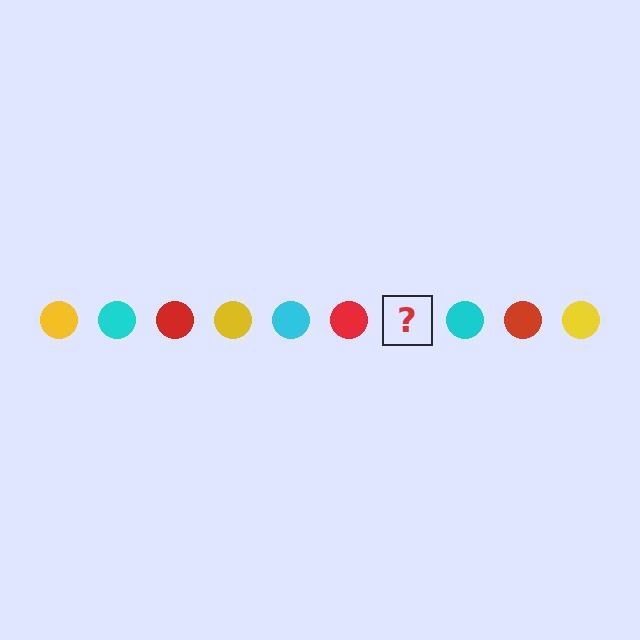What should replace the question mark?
The question mark should be replaced with a yellow circle.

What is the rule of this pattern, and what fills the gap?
The rule is that the pattern cycles through yellow, cyan, red circles. The gap should be filled with a yellow circle.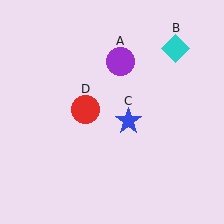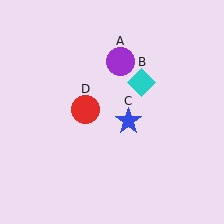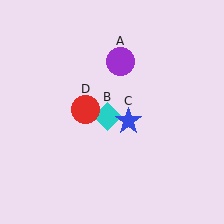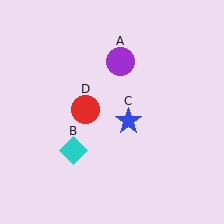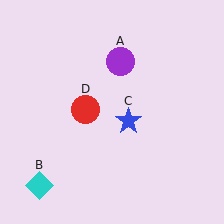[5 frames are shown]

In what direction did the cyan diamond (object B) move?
The cyan diamond (object B) moved down and to the left.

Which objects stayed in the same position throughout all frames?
Purple circle (object A) and blue star (object C) and red circle (object D) remained stationary.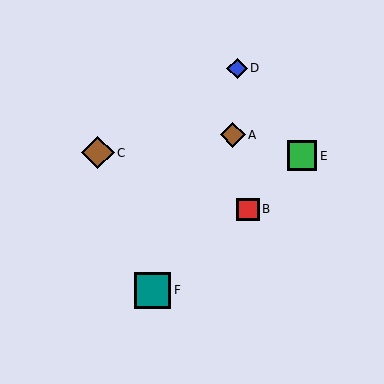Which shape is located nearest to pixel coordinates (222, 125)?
The brown diamond (labeled A) at (233, 135) is nearest to that location.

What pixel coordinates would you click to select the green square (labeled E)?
Click at (302, 156) to select the green square E.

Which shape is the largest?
The teal square (labeled F) is the largest.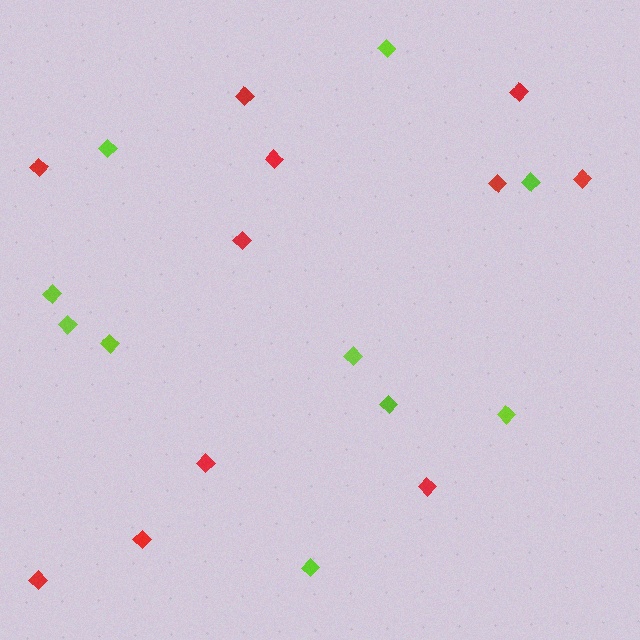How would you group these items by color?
There are 2 groups: one group of lime diamonds (10) and one group of red diamonds (11).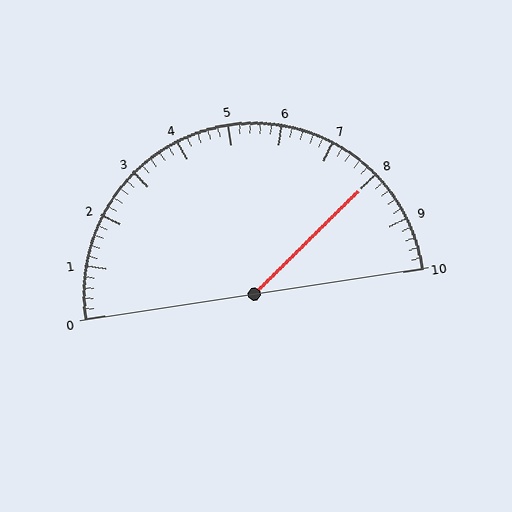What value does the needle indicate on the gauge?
The needle indicates approximately 8.0.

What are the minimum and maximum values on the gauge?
The gauge ranges from 0 to 10.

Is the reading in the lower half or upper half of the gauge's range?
The reading is in the upper half of the range (0 to 10).